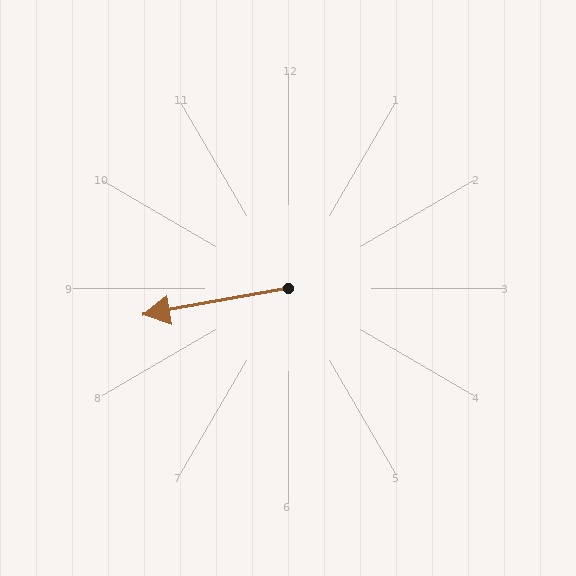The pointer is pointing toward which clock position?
Roughly 9 o'clock.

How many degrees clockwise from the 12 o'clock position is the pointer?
Approximately 260 degrees.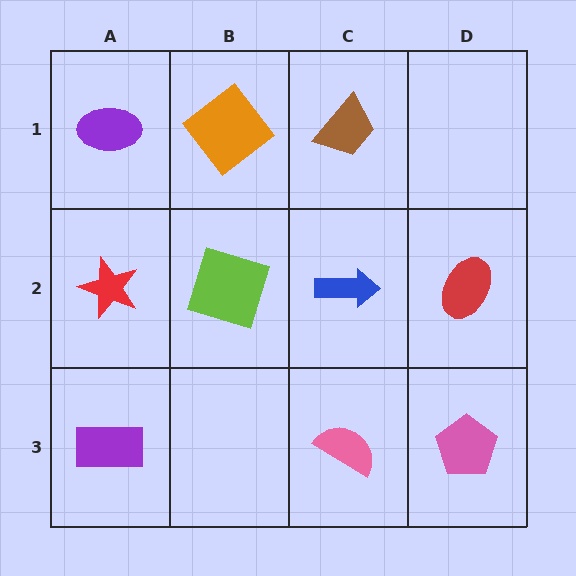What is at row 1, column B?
An orange diamond.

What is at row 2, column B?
A lime square.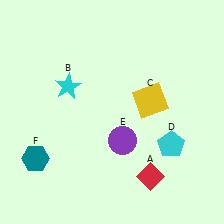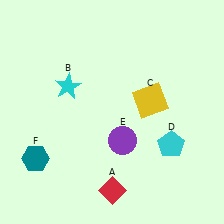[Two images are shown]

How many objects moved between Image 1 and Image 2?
1 object moved between the two images.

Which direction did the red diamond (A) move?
The red diamond (A) moved left.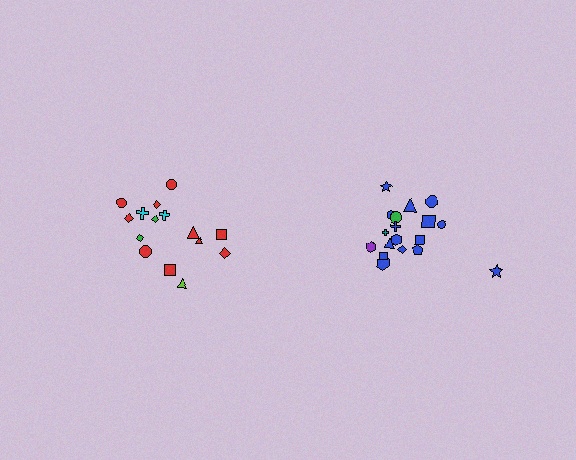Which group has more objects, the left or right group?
The right group.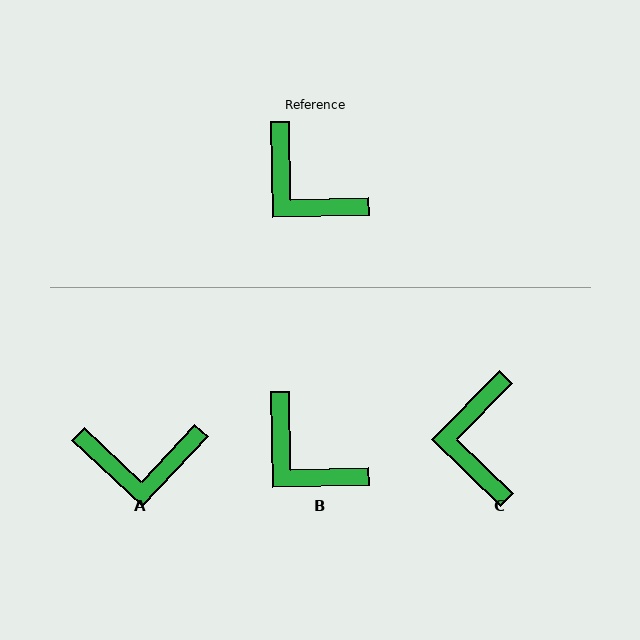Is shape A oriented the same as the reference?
No, it is off by about 45 degrees.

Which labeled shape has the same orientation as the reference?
B.